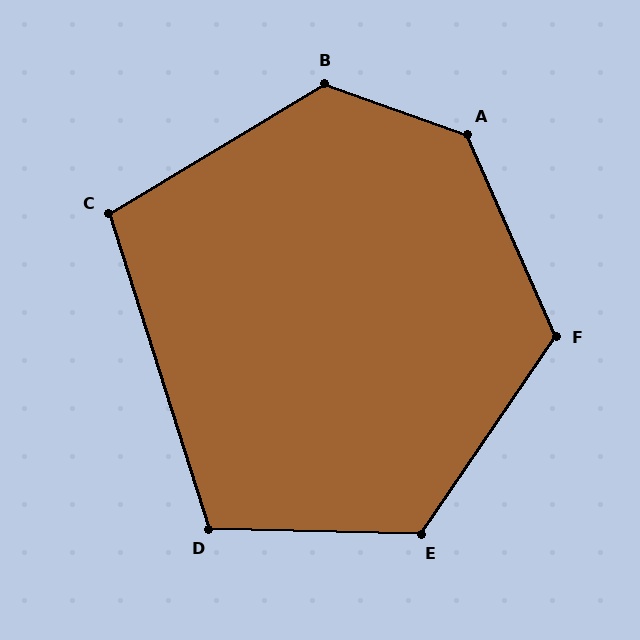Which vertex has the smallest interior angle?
C, at approximately 103 degrees.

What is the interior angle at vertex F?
Approximately 122 degrees (obtuse).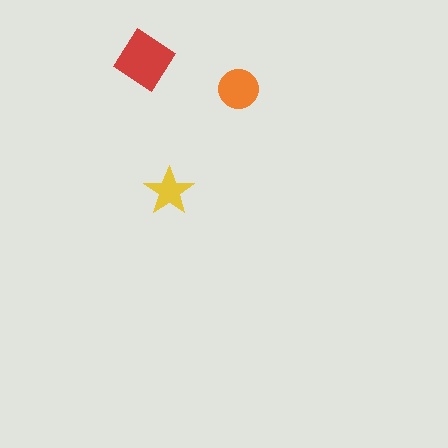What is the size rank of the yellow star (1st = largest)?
3rd.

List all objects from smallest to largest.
The yellow star, the orange circle, the red diamond.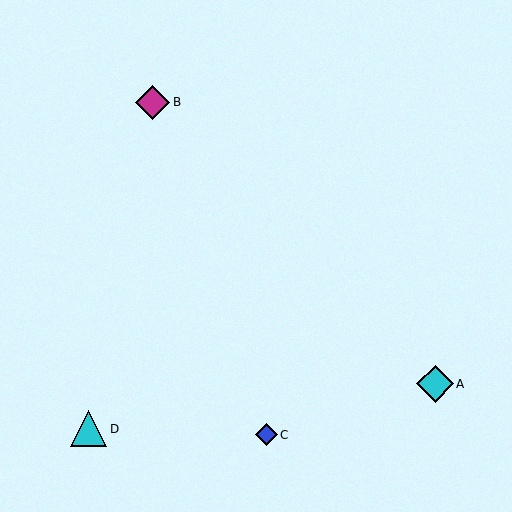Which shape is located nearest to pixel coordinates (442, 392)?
The cyan diamond (labeled A) at (435, 384) is nearest to that location.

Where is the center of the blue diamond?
The center of the blue diamond is at (266, 435).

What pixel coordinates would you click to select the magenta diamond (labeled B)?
Click at (153, 102) to select the magenta diamond B.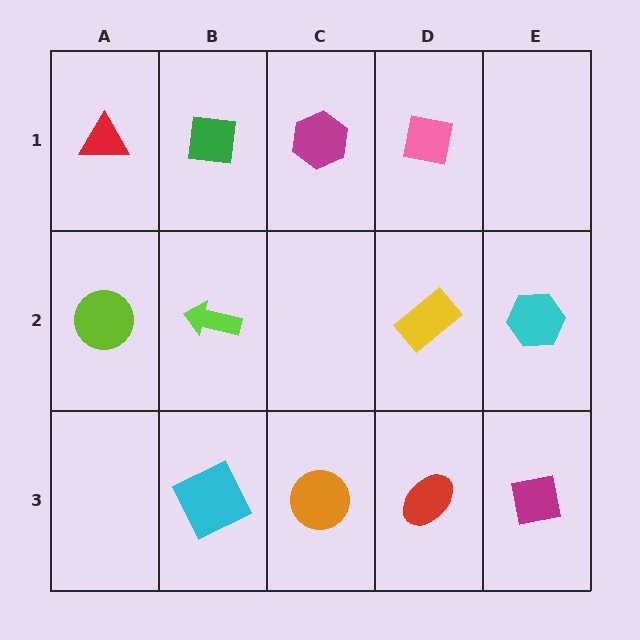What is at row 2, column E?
A cyan hexagon.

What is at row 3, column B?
A cyan square.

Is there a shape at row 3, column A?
No, that cell is empty.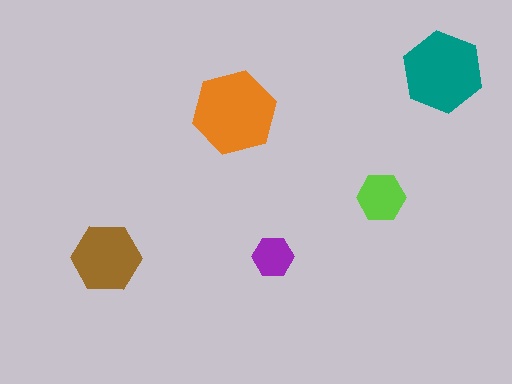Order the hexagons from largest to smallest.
the orange one, the teal one, the brown one, the lime one, the purple one.